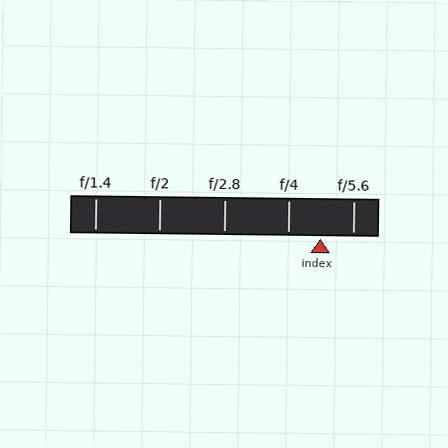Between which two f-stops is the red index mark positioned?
The index mark is between f/4 and f/5.6.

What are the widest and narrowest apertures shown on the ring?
The widest aperture shown is f/1.4 and the narrowest is f/5.6.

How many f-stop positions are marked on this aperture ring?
There are 5 f-stop positions marked.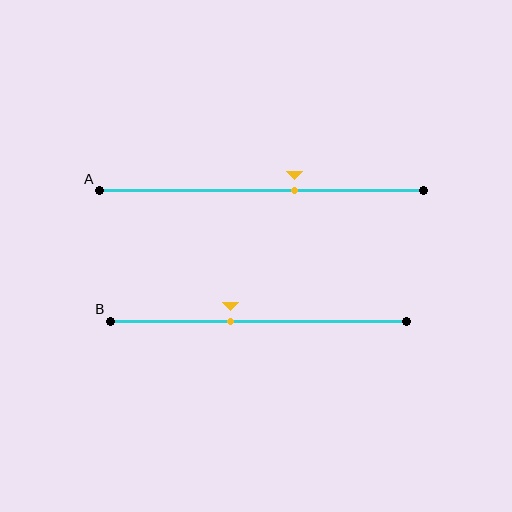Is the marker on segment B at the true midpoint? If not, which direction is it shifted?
No, the marker on segment B is shifted to the left by about 9% of the segment length.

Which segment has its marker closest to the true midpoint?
Segment B has its marker closest to the true midpoint.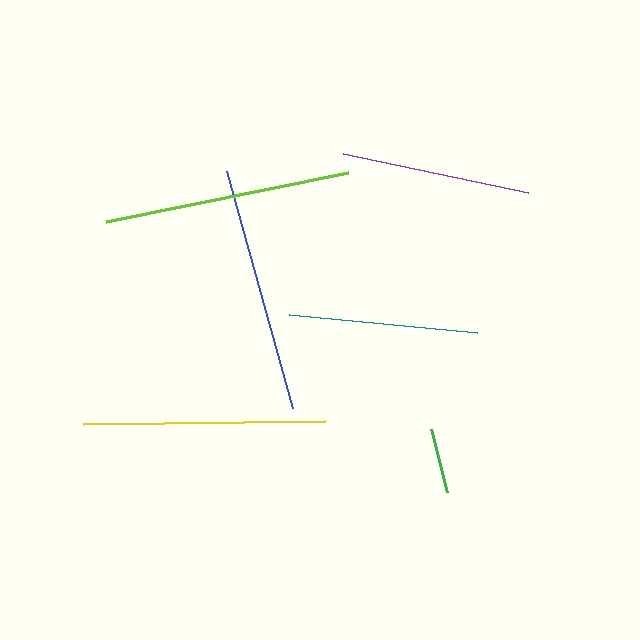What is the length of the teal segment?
The teal segment is approximately 189 pixels long.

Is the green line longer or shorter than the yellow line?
The yellow line is longer than the green line.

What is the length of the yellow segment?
The yellow segment is approximately 242 pixels long.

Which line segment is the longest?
The lime line is the longest at approximately 247 pixels.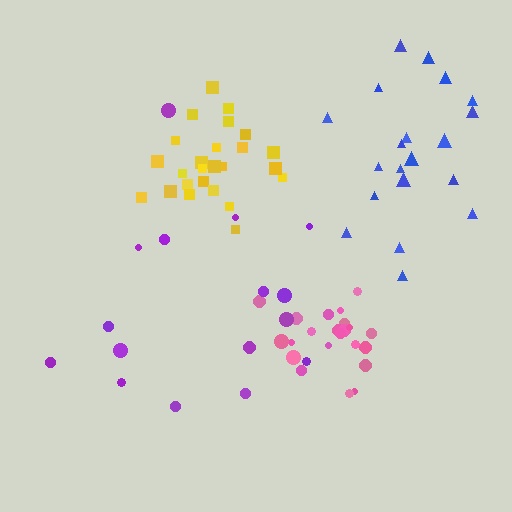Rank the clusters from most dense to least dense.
pink, yellow, blue, purple.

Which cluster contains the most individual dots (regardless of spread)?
Yellow (25).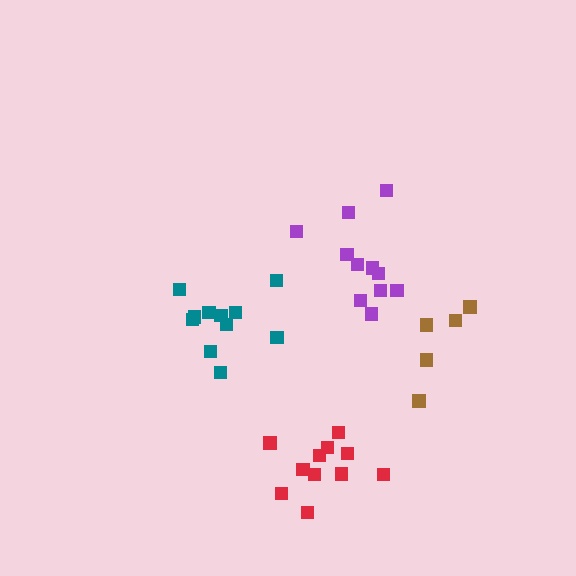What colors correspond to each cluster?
The clusters are colored: purple, red, brown, teal.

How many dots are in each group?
Group 1: 11 dots, Group 2: 11 dots, Group 3: 5 dots, Group 4: 11 dots (38 total).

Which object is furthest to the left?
The teal cluster is leftmost.